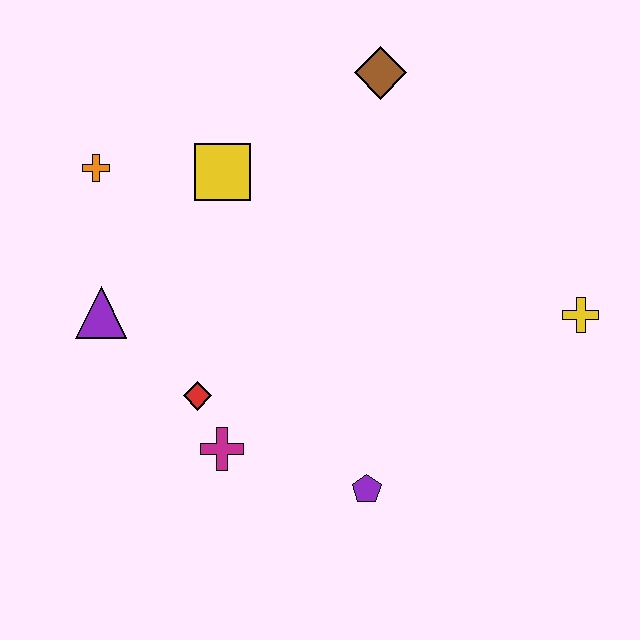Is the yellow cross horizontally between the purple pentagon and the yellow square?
No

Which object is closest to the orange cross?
The yellow square is closest to the orange cross.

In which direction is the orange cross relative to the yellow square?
The orange cross is to the left of the yellow square.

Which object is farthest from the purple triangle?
The yellow cross is farthest from the purple triangle.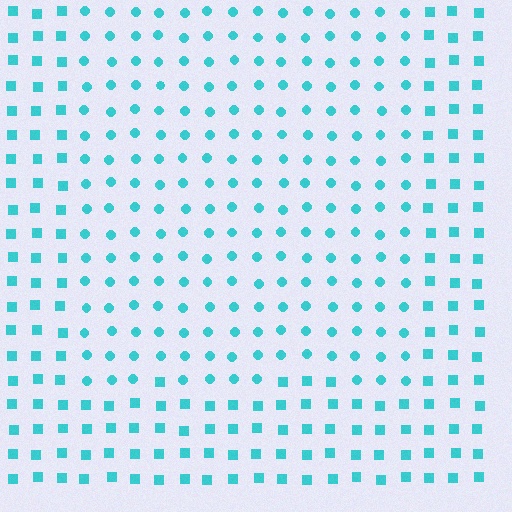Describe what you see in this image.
The image is filled with small cyan elements arranged in a uniform grid. A rectangle-shaped region contains circles, while the surrounding area contains squares. The boundary is defined purely by the change in element shape.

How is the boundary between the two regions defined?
The boundary is defined by a change in element shape: circles inside vs. squares outside. All elements share the same color and spacing.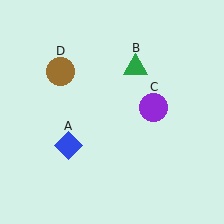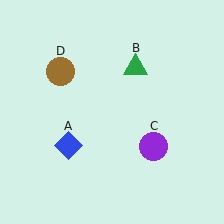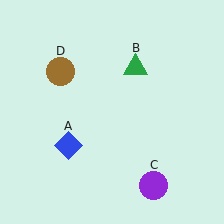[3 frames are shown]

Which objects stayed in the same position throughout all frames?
Blue diamond (object A) and green triangle (object B) and brown circle (object D) remained stationary.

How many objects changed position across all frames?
1 object changed position: purple circle (object C).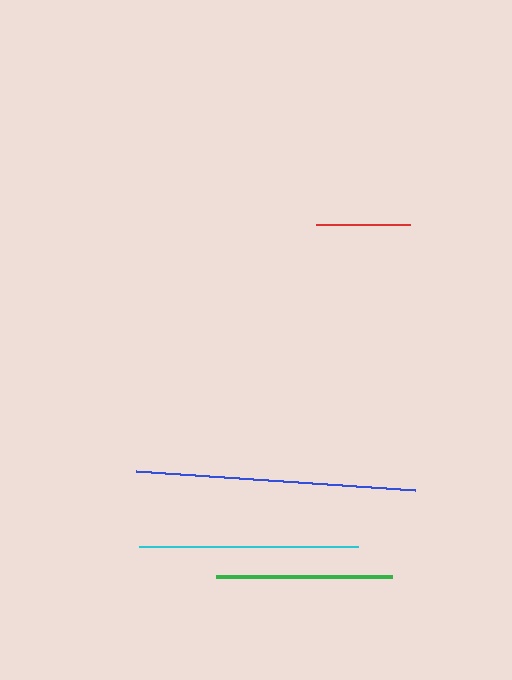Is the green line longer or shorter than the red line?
The green line is longer than the red line.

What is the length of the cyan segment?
The cyan segment is approximately 219 pixels long.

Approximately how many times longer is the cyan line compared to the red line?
The cyan line is approximately 2.3 times the length of the red line.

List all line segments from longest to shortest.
From longest to shortest: blue, cyan, green, red.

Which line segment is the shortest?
The red line is the shortest at approximately 93 pixels.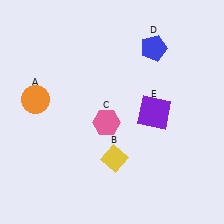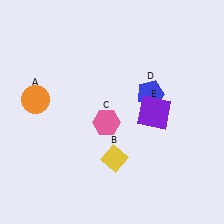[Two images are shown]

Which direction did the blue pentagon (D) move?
The blue pentagon (D) moved down.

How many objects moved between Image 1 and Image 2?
1 object moved between the two images.